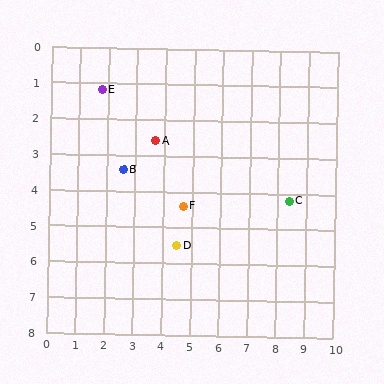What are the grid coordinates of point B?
Point B is at approximately (2.6, 3.4).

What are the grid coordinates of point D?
Point D is at approximately (4.5, 5.5).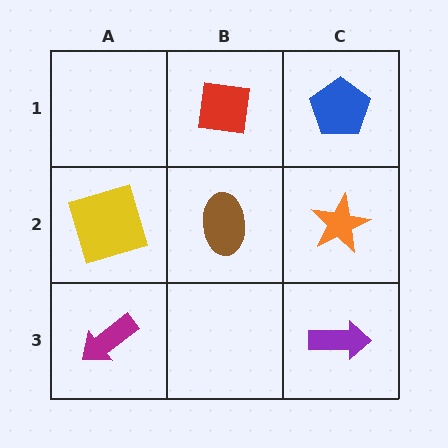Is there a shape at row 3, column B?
No, that cell is empty.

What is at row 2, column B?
A brown ellipse.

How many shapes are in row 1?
2 shapes.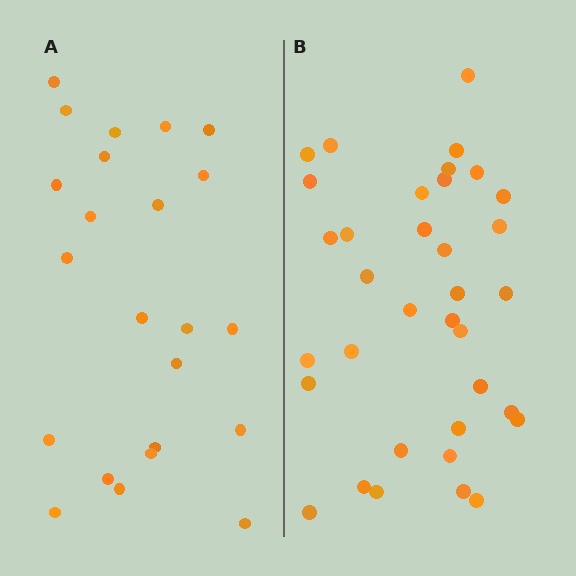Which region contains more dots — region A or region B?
Region B (the right region) has more dots.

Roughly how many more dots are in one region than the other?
Region B has roughly 12 or so more dots than region A.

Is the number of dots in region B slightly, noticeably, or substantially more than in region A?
Region B has substantially more. The ratio is roughly 1.5 to 1.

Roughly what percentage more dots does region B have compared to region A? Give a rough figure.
About 50% more.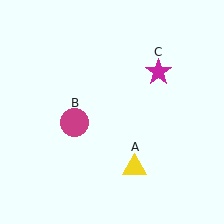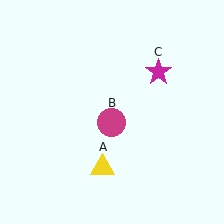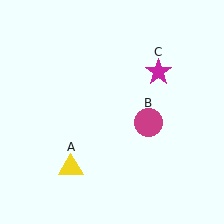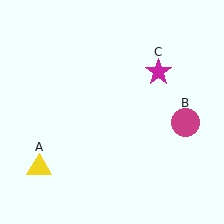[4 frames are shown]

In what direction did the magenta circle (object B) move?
The magenta circle (object B) moved right.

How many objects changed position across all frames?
2 objects changed position: yellow triangle (object A), magenta circle (object B).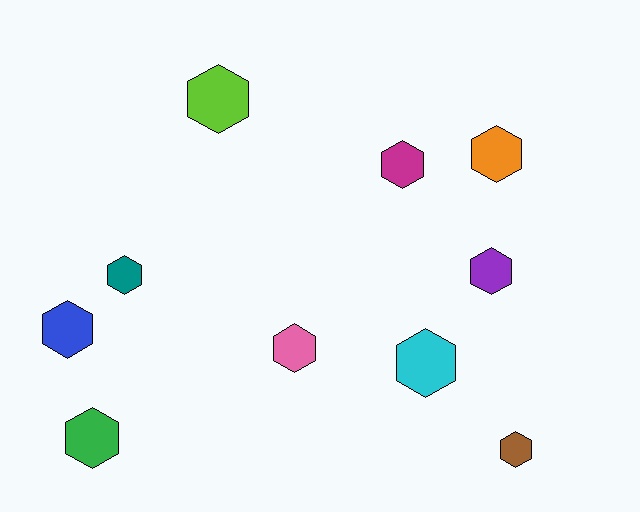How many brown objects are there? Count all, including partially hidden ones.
There is 1 brown object.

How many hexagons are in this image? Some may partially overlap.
There are 10 hexagons.